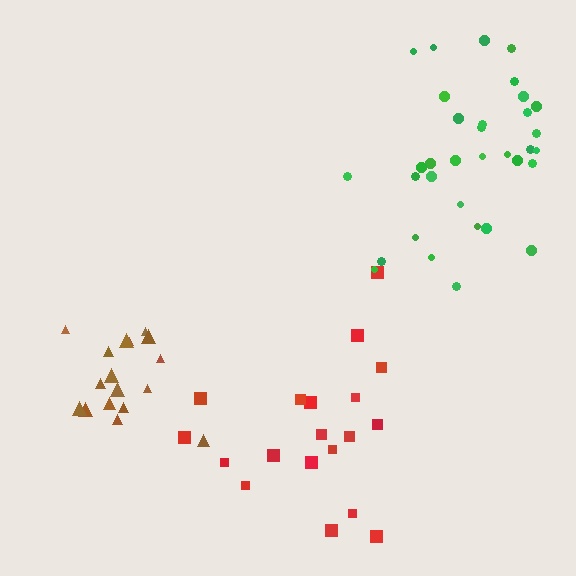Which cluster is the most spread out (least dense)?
Red.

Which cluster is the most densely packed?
Brown.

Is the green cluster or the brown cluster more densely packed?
Brown.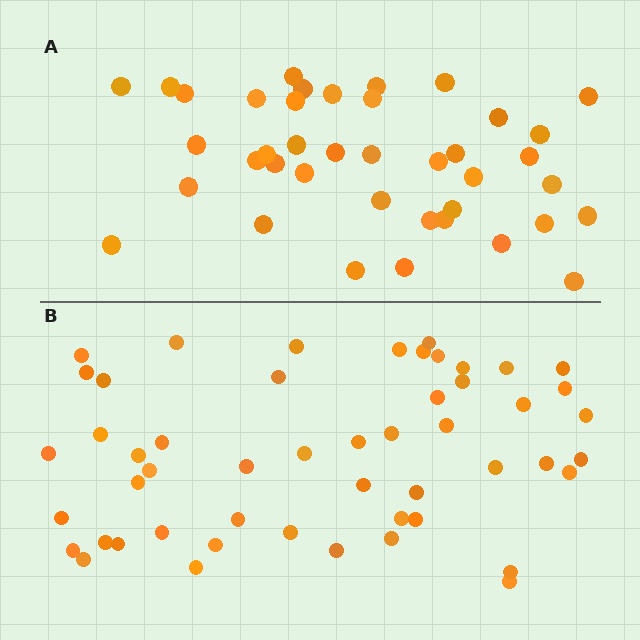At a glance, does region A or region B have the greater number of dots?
Region B (the bottom region) has more dots.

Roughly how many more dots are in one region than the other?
Region B has roughly 12 or so more dots than region A.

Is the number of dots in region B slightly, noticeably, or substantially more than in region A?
Region B has noticeably more, but not dramatically so. The ratio is roughly 1.3 to 1.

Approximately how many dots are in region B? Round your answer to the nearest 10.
About 50 dots. (The exact count is 51, which rounds to 50.)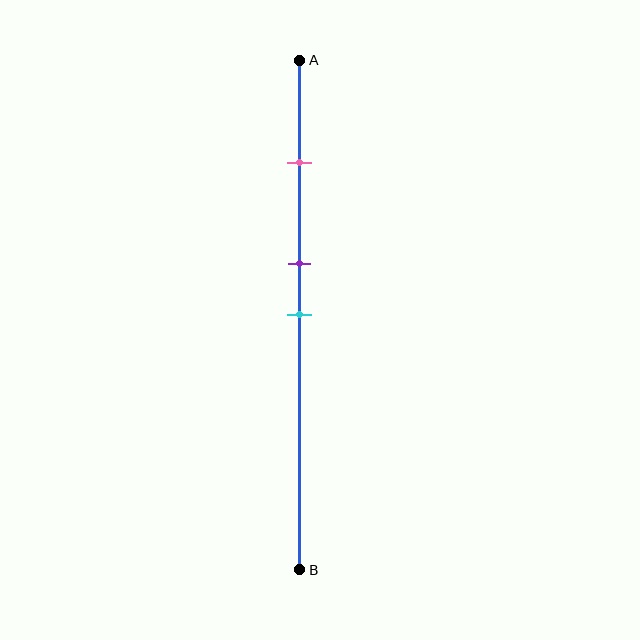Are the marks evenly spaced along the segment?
No, the marks are not evenly spaced.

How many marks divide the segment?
There are 3 marks dividing the segment.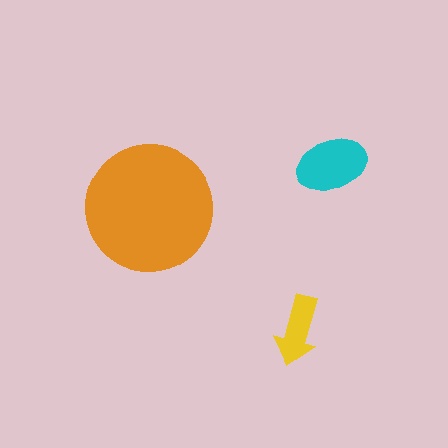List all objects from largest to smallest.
The orange circle, the cyan ellipse, the yellow arrow.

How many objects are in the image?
There are 3 objects in the image.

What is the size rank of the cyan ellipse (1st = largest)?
2nd.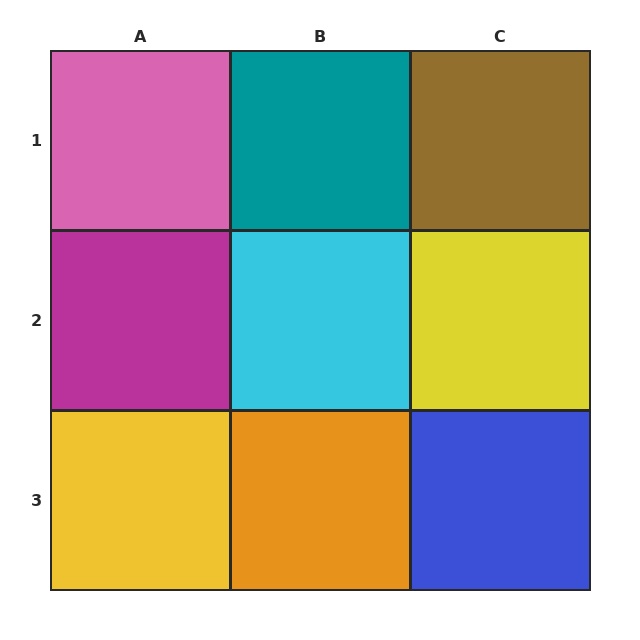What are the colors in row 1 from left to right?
Pink, teal, brown.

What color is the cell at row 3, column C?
Blue.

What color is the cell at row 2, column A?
Magenta.